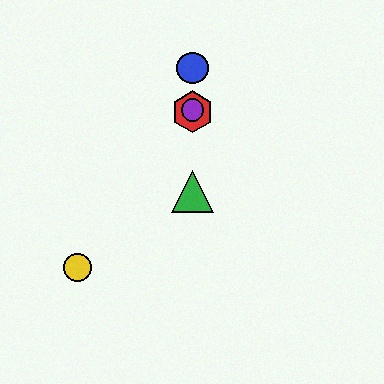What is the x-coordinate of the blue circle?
The blue circle is at x≈192.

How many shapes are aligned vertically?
4 shapes (the red hexagon, the blue circle, the green triangle, the purple circle) are aligned vertically.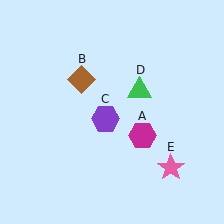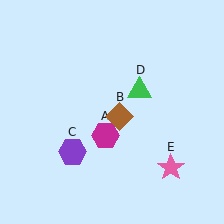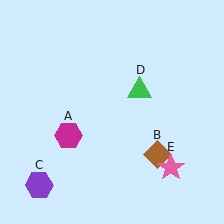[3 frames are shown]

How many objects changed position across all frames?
3 objects changed position: magenta hexagon (object A), brown diamond (object B), purple hexagon (object C).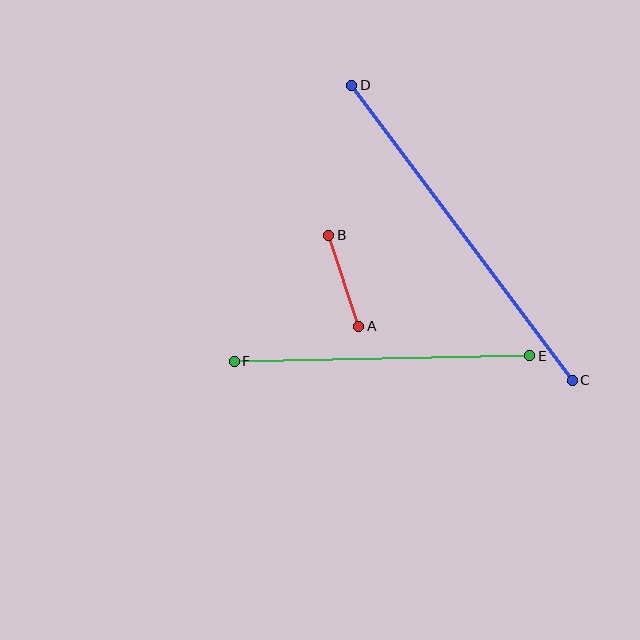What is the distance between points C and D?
The distance is approximately 368 pixels.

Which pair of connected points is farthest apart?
Points C and D are farthest apart.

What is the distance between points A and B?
The distance is approximately 96 pixels.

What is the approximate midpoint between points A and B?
The midpoint is at approximately (344, 281) pixels.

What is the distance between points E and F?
The distance is approximately 296 pixels.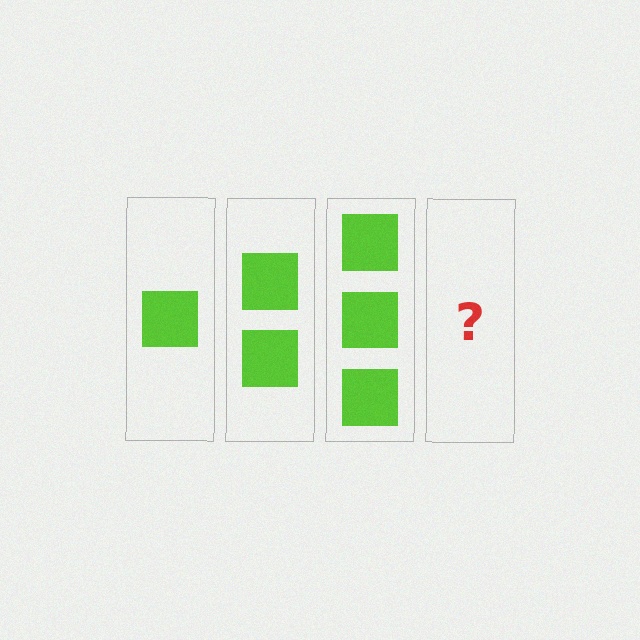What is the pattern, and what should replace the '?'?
The pattern is that each step adds one more square. The '?' should be 4 squares.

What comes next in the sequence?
The next element should be 4 squares.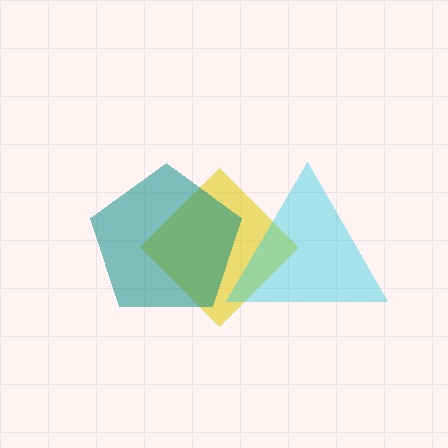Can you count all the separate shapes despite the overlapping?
Yes, there are 3 separate shapes.